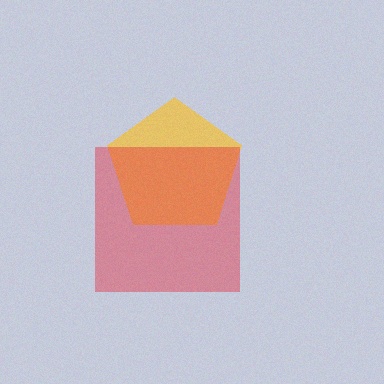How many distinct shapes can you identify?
There are 2 distinct shapes: a yellow pentagon, a red square.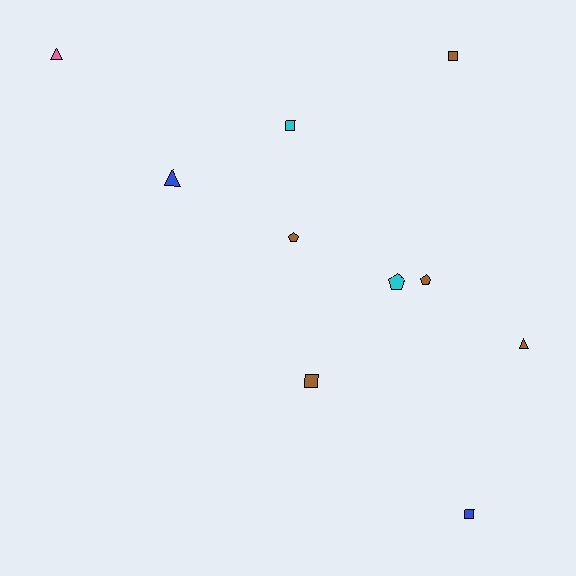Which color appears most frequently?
Brown, with 5 objects.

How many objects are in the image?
There are 10 objects.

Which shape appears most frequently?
Square, with 4 objects.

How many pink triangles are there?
There is 1 pink triangle.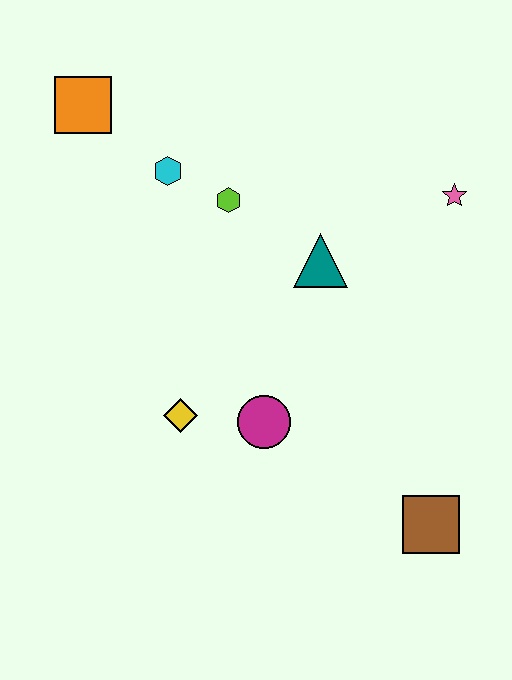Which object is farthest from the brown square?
The orange square is farthest from the brown square.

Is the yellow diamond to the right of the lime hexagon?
No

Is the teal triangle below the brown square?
No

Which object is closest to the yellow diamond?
The magenta circle is closest to the yellow diamond.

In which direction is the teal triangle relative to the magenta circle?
The teal triangle is above the magenta circle.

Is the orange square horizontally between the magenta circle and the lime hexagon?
No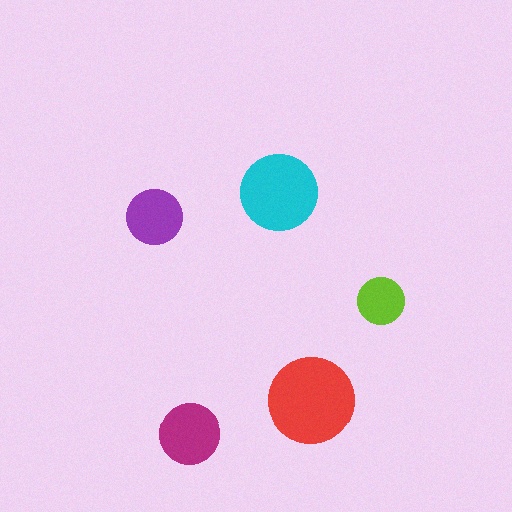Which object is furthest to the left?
The purple circle is leftmost.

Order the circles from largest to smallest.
the red one, the cyan one, the magenta one, the purple one, the lime one.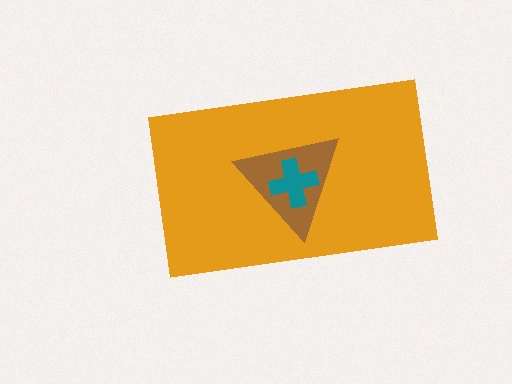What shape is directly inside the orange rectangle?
The brown triangle.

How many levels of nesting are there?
3.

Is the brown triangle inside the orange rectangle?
Yes.